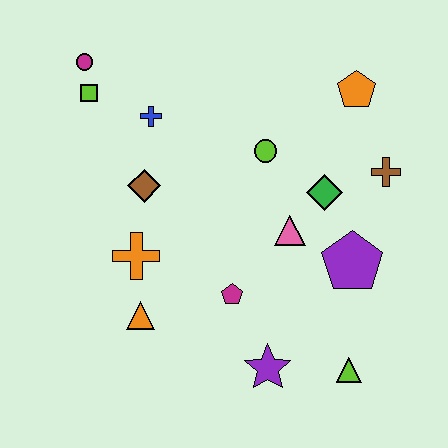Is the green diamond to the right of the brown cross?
No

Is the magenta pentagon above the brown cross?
No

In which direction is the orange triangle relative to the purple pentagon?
The orange triangle is to the left of the purple pentagon.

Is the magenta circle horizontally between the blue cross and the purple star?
No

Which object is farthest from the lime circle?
The lime triangle is farthest from the lime circle.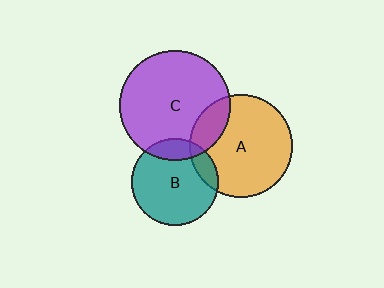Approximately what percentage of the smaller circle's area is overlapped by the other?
Approximately 20%.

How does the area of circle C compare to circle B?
Approximately 1.6 times.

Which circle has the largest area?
Circle C (purple).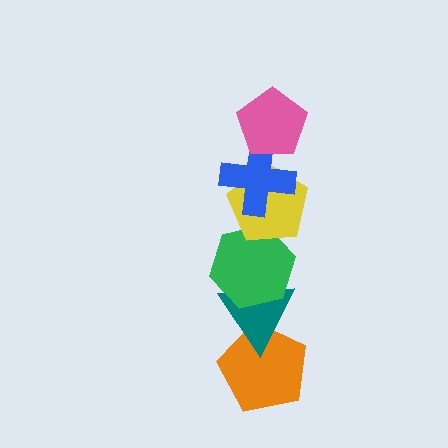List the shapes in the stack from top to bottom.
From top to bottom: the pink pentagon, the blue cross, the yellow pentagon, the green hexagon, the teal triangle, the orange pentagon.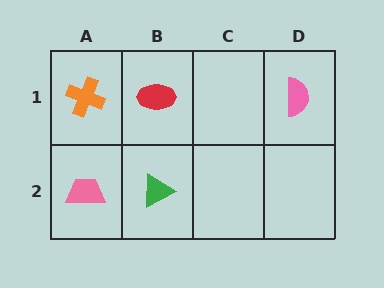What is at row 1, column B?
A red ellipse.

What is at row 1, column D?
A pink semicircle.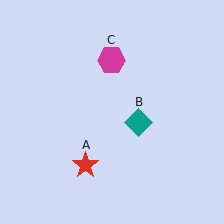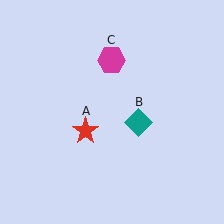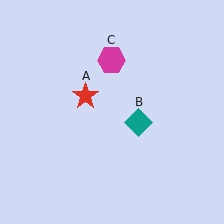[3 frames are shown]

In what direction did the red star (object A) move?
The red star (object A) moved up.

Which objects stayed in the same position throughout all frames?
Teal diamond (object B) and magenta hexagon (object C) remained stationary.